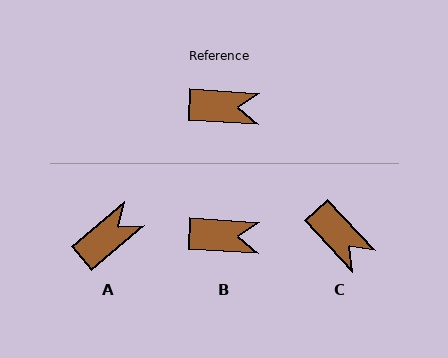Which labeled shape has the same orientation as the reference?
B.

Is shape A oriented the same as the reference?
No, it is off by about 44 degrees.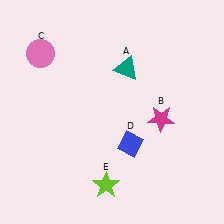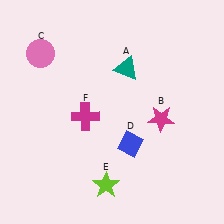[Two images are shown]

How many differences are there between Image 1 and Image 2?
There is 1 difference between the two images.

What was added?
A magenta cross (F) was added in Image 2.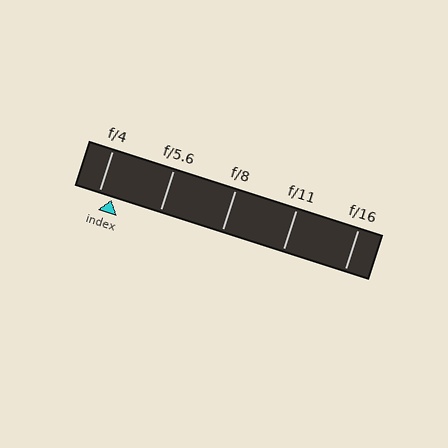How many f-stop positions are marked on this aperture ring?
There are 5 f-stop positions marked.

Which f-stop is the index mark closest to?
The index mark is closest to f/4.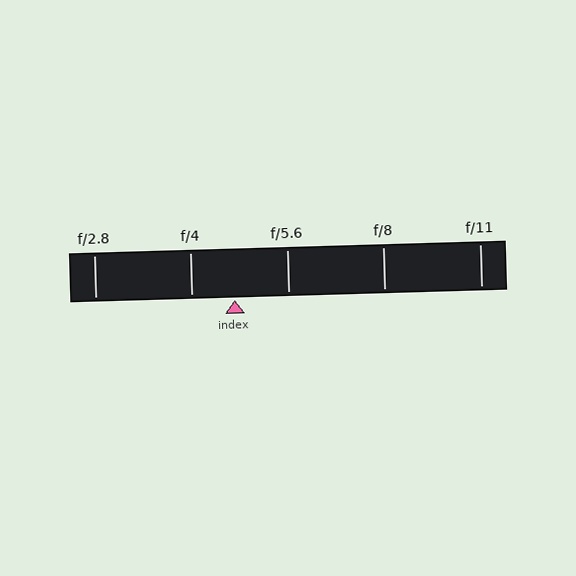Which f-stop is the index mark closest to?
The index mark is closest to f/4.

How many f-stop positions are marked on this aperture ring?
There are 5 f-stop positions marked.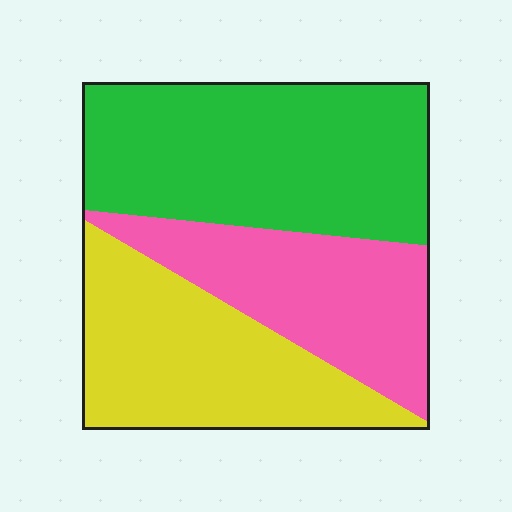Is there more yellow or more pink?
Yellow.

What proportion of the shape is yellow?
Yellow covers about 30% of the shape.